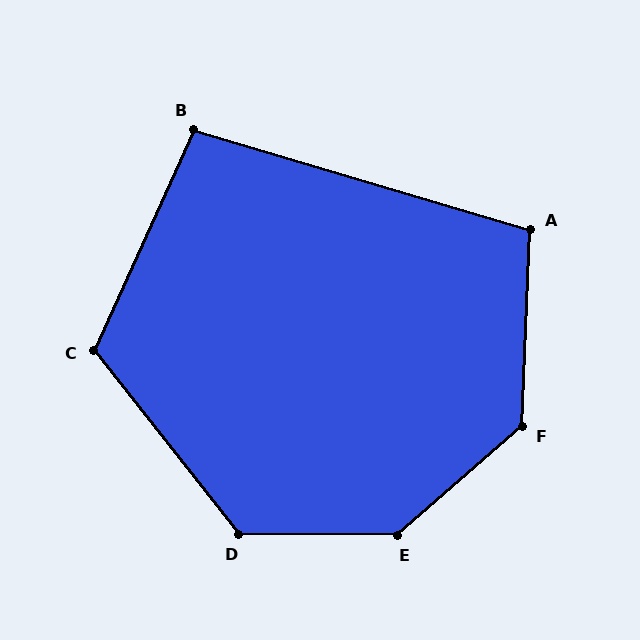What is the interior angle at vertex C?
Approximately 117 degrees (obtuse).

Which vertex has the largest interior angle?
E, at approximately 139 degrees.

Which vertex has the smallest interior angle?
B, at approximately 98 degrees.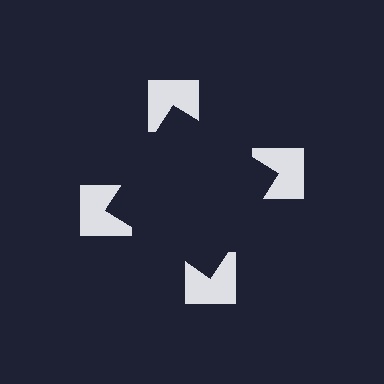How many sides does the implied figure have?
4 sides.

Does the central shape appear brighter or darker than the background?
It typically appears slightly darker than the background, even though no actual brightness change is drawn.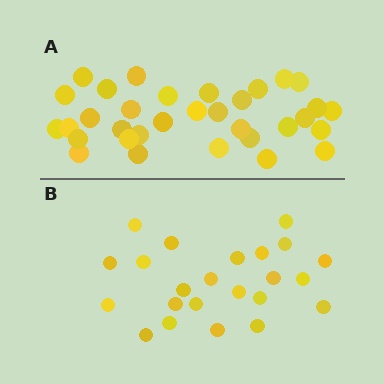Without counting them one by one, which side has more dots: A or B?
Region A (the top region) has more dots.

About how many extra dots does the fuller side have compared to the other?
Region A has roughly 10 or so more dots than region B.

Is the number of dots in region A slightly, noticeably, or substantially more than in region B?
Region A has noticeably more, but not dramatically so. The ratio is roughly 1.4 to 1.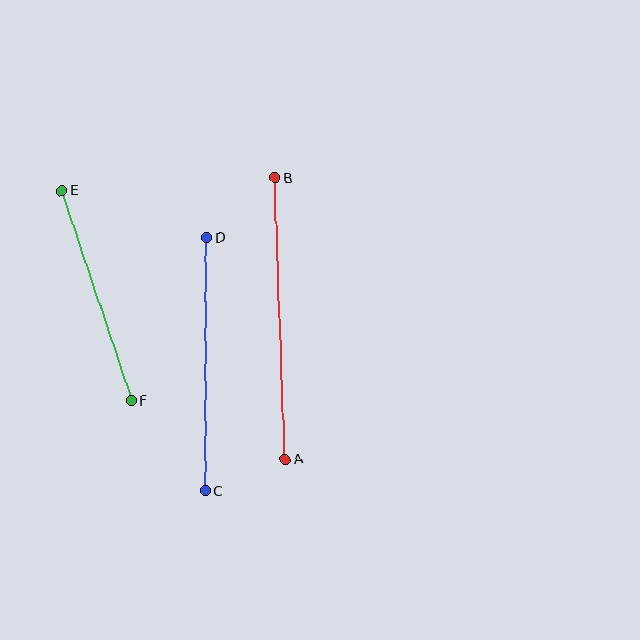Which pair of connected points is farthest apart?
Points A and B are farthest apart.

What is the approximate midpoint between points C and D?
The midpoint is at approximately (206, 364) pixels.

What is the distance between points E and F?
The distance is approximately 221 pixels.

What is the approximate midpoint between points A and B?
The midpoint is at approximately (280, 319) pixels.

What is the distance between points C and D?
The distance is approximately 253 pixels.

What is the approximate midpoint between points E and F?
The midpoint is at approximately (96, 296) pixels.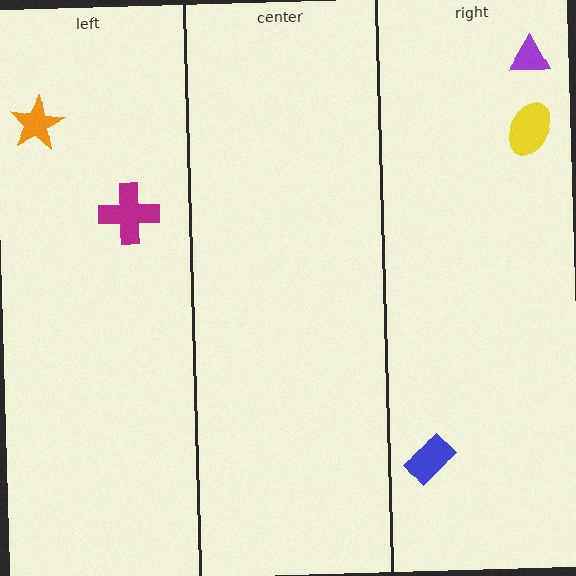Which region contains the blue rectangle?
The right region.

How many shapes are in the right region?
3.